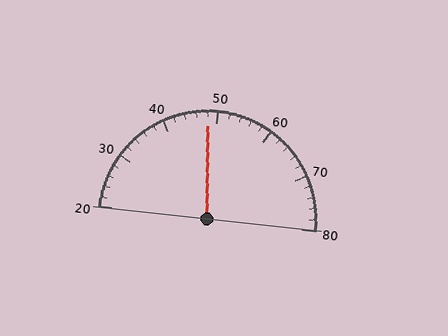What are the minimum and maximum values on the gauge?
The gauge ranges from 20 to 80.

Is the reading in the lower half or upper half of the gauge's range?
The reading is in the lower half of the range (20 to 80).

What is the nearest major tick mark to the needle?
The nearest major tick mark is 50.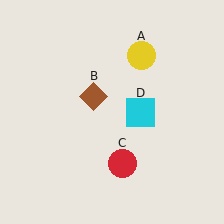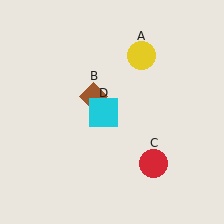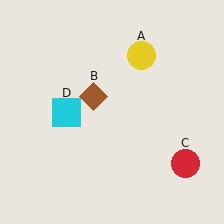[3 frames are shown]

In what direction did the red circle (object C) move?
The red circle (object C) moved right.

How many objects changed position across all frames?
2 objects changed position: red circle (object C), cyan square (object D).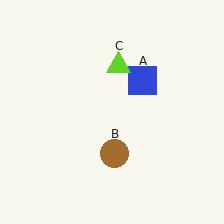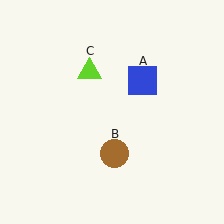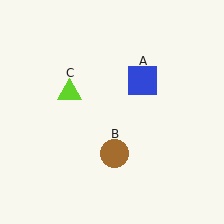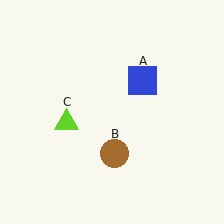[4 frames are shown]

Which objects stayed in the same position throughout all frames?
Blue square (object A) and brown circle (object B) remained stationary.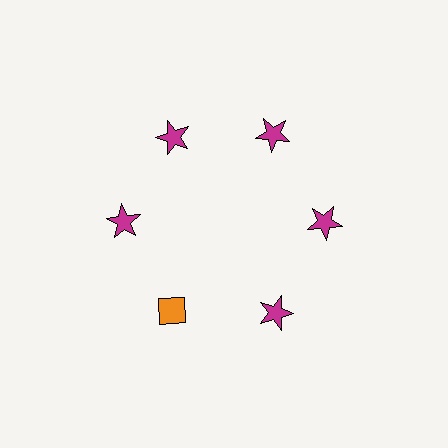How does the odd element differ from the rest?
It differs in both color (orange instead of magenta) and shape (diamond instead of star).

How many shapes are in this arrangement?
There are 6 shapes arranged in a ring pattern.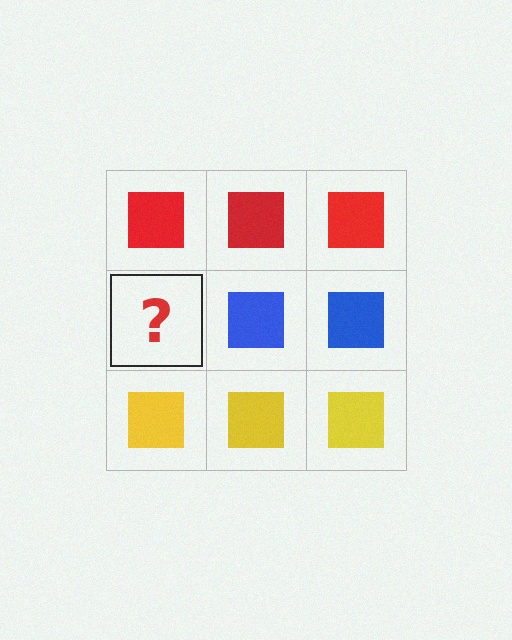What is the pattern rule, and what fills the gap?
The rule is that each row has a consistent color. The gap should be filled with a blue square.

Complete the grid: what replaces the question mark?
The question mark should be replaced with a blue square.